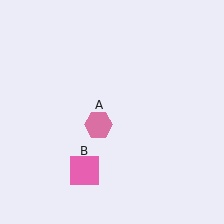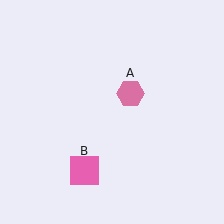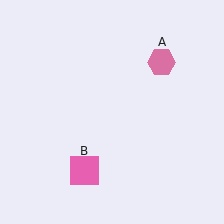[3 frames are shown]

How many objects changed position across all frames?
1 object changed position: pink hexagon (object A).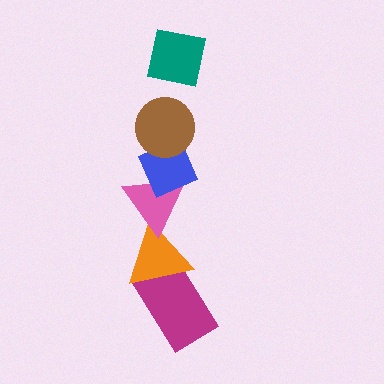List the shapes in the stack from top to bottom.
From top to bottom: the teal square, the brown circle, the blue diamond, the pink triangle, the orange triangle, the magenta rectangle.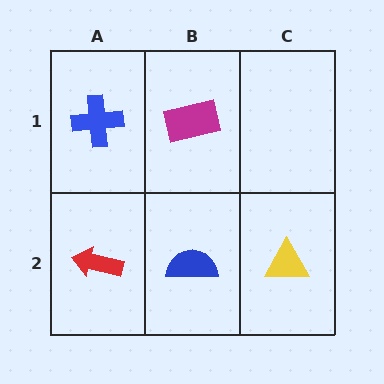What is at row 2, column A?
A red arrow.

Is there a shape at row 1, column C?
No, that cell is empty.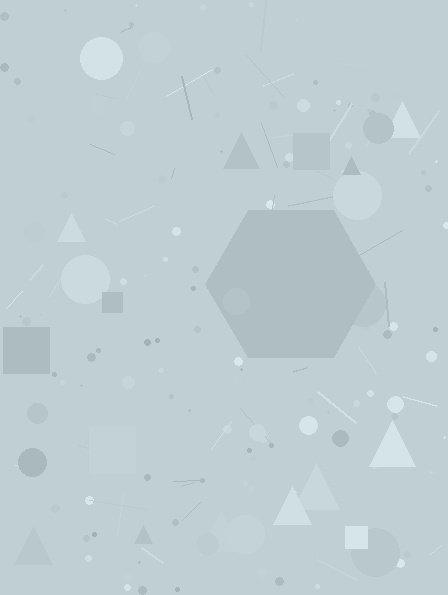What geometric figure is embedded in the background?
A hexagon is embedded in the background.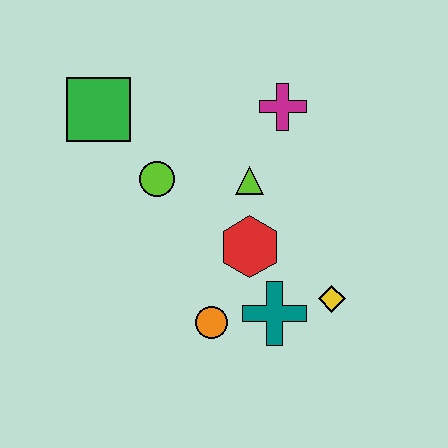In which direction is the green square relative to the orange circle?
The green square is above the orange circle.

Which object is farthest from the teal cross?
The green square is farthest from the teal cross.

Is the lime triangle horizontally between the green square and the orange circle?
No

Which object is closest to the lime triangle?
The red hexagon is closest to the lime triangle.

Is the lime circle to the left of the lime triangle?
Yes